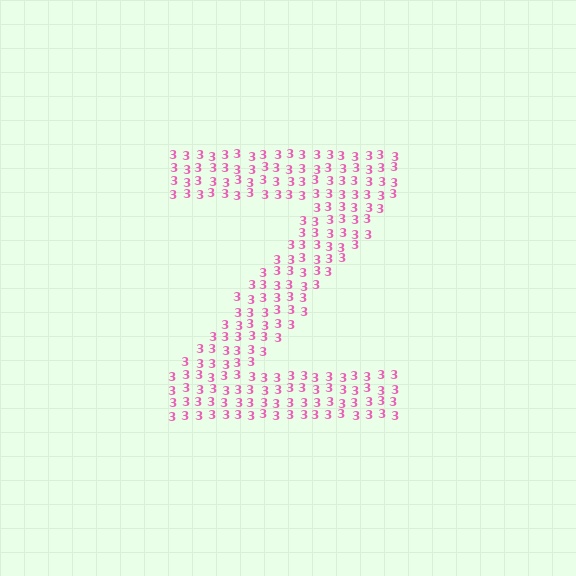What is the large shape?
The large shape is the letter Z.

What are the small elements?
The small elements are digit 3's.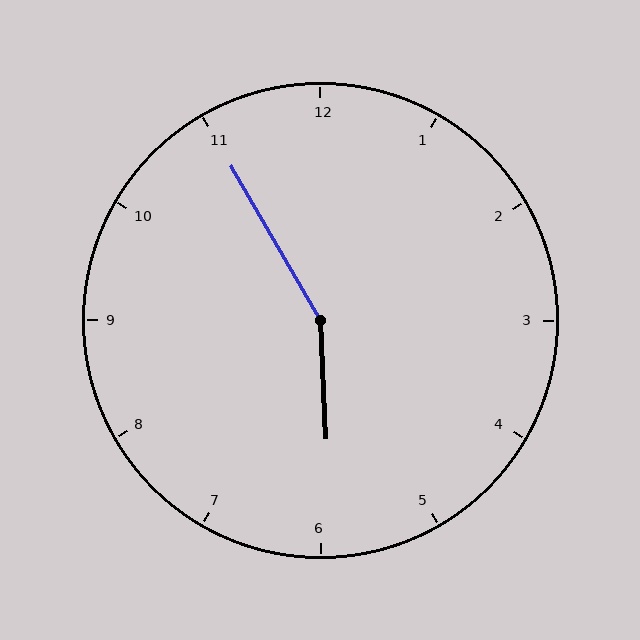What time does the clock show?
5:55.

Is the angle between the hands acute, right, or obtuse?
It is obtuse.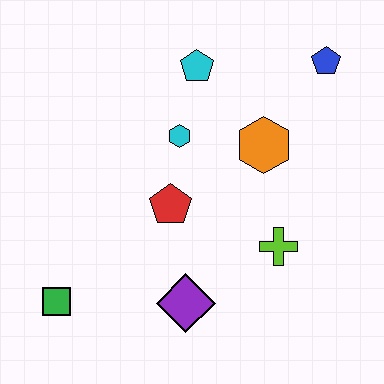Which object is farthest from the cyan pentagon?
The green square is farthest from the cyan pentagon.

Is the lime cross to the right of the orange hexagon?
Yes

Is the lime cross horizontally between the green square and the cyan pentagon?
No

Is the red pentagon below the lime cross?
No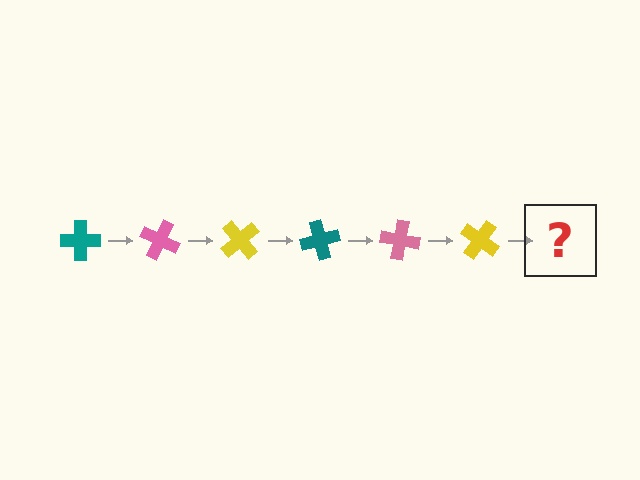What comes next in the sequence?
The next element should be a teal cross, rotated 150 degrees from the start.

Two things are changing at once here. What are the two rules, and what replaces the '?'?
The two rules are that it rotates 25 degrees each step and the color cycles through teal, pink, and yellow. The '?' should be a teal cross, rotated 150 degrees from the start.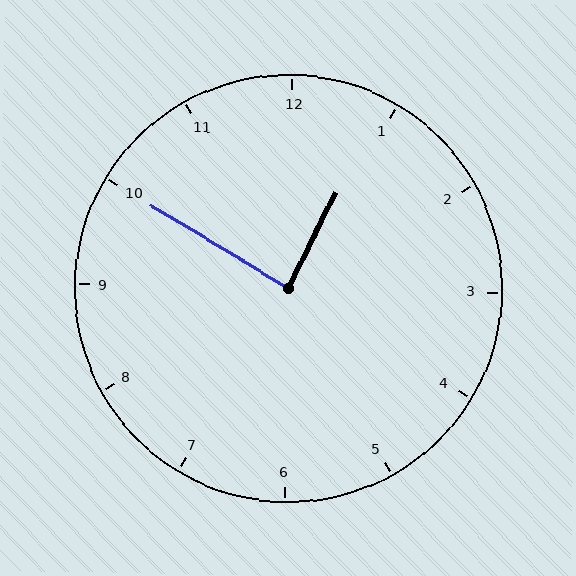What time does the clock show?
12:50.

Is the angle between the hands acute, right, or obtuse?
It is right.